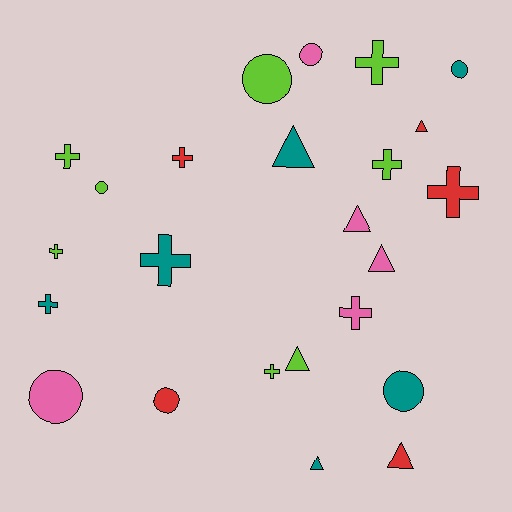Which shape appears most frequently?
Cross, with 10 objects.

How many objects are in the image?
There are 24 objects.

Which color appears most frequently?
Lime, with 8 objects.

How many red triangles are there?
There are 2 red triangles.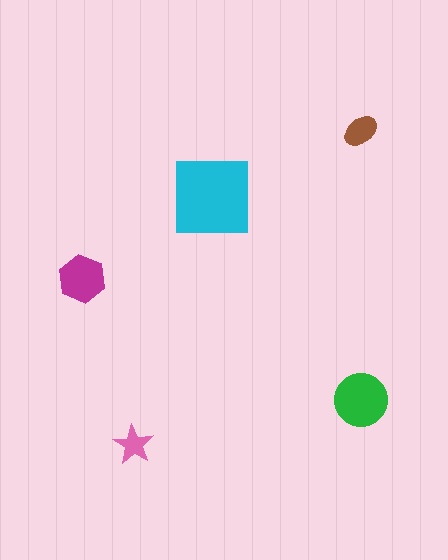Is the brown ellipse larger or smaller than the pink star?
Larger.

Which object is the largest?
The cyan square.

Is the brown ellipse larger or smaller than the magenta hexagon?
Smaller.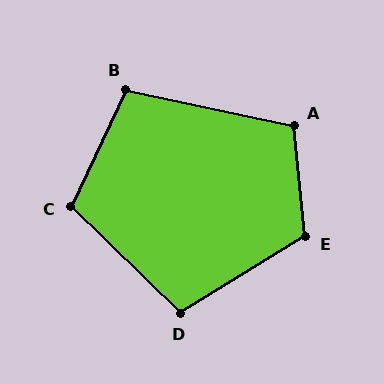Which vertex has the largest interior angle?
E, at approximately 116 degrees.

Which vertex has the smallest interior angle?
B, at approximately 103 degrees.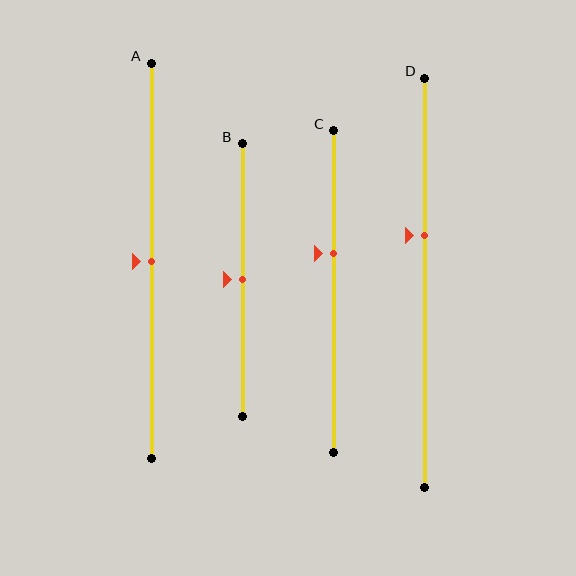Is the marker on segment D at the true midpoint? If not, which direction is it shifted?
No, the marker on segment D is shifted upward by about 12% of the segment length.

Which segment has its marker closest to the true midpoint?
Segment A has its marker closest to the true midpoint.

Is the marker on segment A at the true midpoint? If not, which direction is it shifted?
Yes, the marker on segment A is at the true midpoint.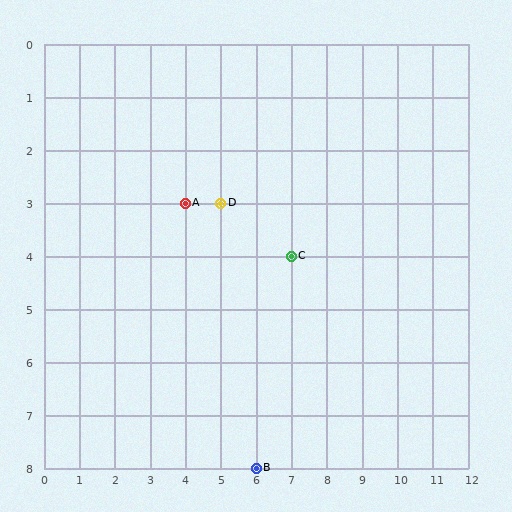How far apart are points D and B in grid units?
Points D and B are 1 column and 5 rows apart (about 5.1 grid units diagonally).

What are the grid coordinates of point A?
Point A is at grid coordinates (4, 3).